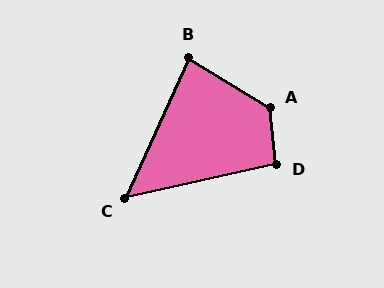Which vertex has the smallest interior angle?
C, at approximately 53 degrees.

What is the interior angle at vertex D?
Approximately 97 degrees (obtuse).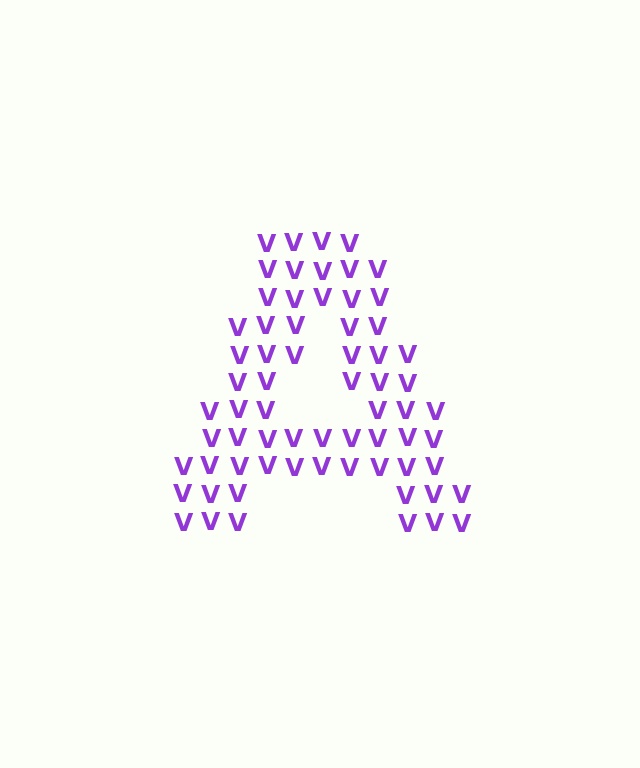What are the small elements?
The small elements are letter V's.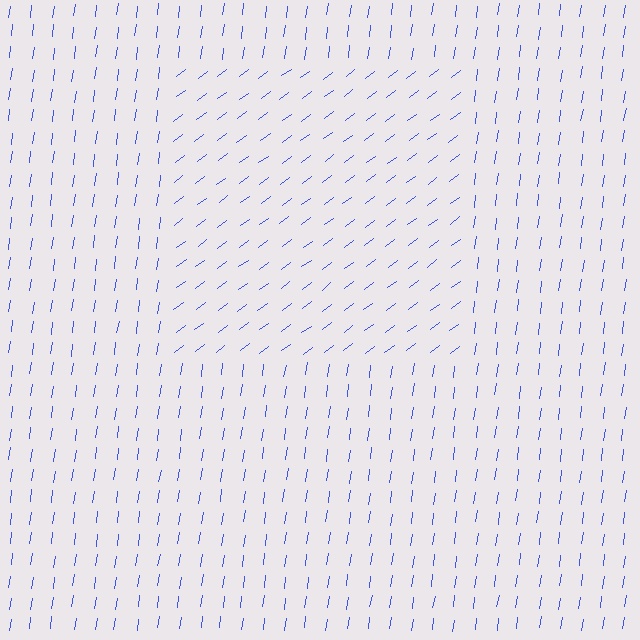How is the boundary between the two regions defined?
The boundary is defined purely by a change in line orientation (approximately 45 degrees difference). All lines are the same color and thickness.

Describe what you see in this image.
The image is filled with small blue line segments. A rectangle region in the image has lines oriented differently from the surrounding lines, creating a visible texture boundary.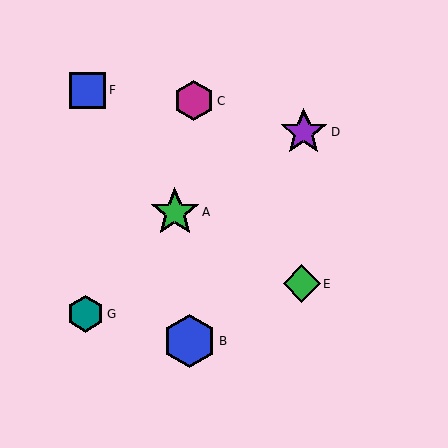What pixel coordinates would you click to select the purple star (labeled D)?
Click at (304, 132) to select the purple star D.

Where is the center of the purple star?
The center of the purple star is at (304, 132).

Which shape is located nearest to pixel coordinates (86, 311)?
The teal hexagon (labeled G) at (86, 314) is nearest to that location.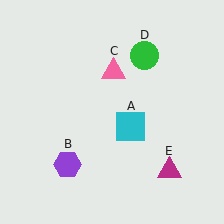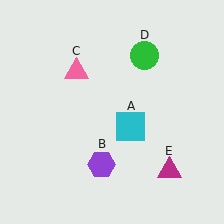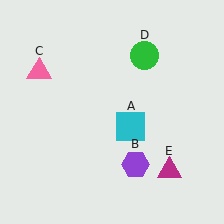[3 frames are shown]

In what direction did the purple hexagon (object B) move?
The purple hexagon (object B) moved right.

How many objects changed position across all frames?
2 objects changed position: purple hexagon (object B), pink triangle (object C).